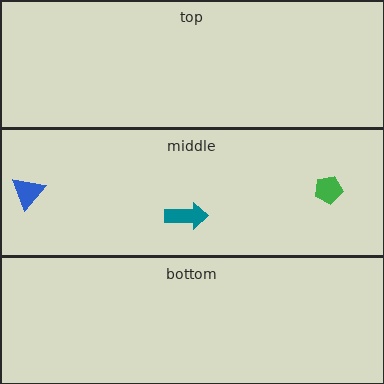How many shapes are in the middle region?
3.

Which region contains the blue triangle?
The middle region.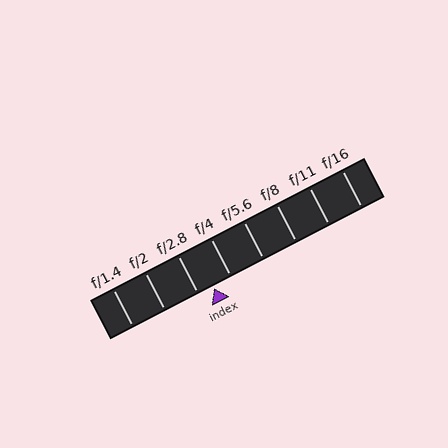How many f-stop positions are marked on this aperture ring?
There are 8 f-stop positions marked.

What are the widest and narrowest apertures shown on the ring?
The widest aperture shown is f/1.4 and the narrowest is f/16.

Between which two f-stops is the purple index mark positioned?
The index mark is between f/2.8 and f/4.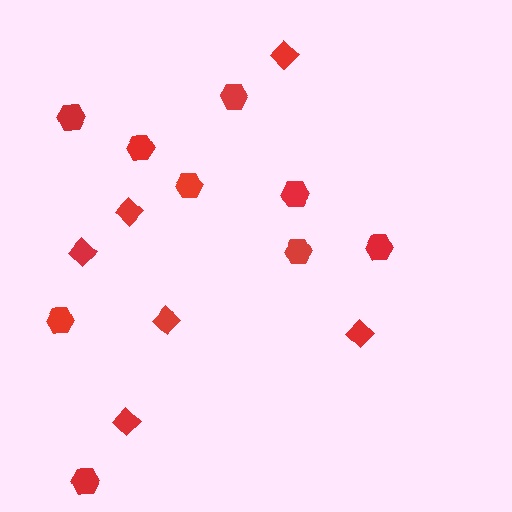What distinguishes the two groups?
There are 2 groups: one group of hexagons (9) and one group of diamonds (6).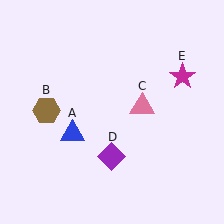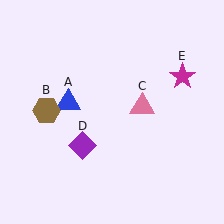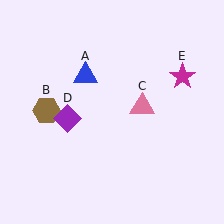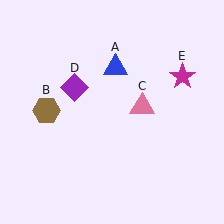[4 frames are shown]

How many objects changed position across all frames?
2 objects changed position: blue triangle (object A), purple diamond (object D).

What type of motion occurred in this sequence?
The blue triangle (object A), purple diamond (object D) rotated clockwise around the center of the scene.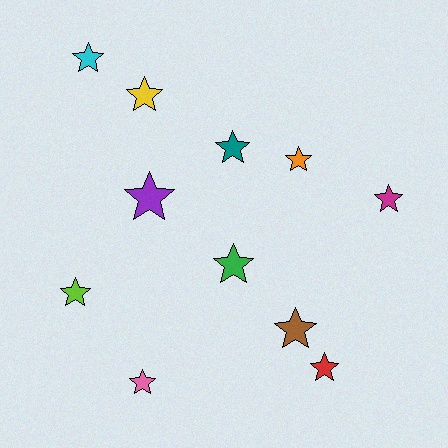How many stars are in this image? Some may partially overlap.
There are 11 stars.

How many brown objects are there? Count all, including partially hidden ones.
There is 1 brown object.